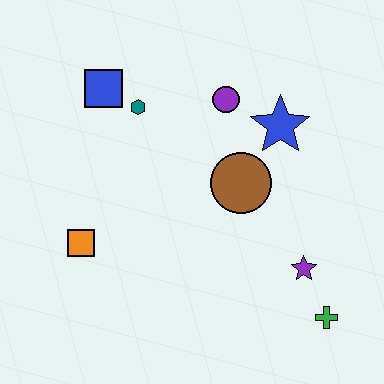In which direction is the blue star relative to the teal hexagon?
The blue star is to the right of the teal hexagon.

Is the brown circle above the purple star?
Yes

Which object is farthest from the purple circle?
The green cross is farthest from the purple circle.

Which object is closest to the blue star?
The purple circle is closest to the blue star.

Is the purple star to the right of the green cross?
No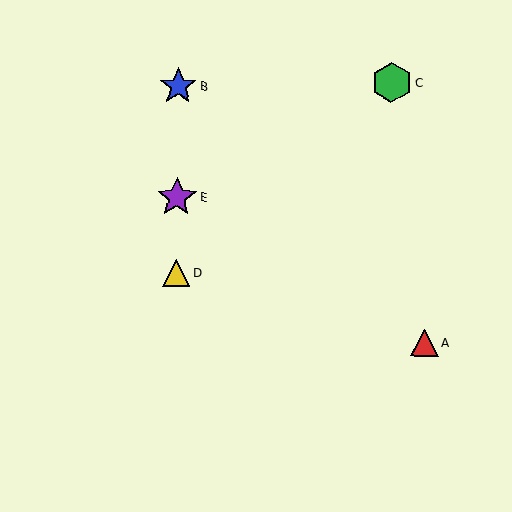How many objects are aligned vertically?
3 objects (B, D, E) are aligned vertically.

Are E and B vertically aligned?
Yes, both are at x≈177.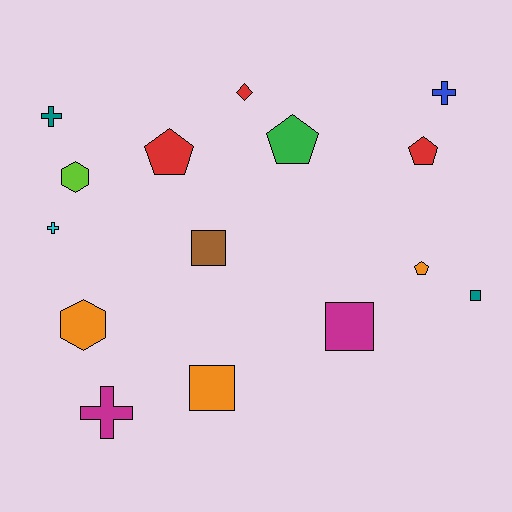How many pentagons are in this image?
There are 4 pentagons.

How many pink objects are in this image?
There are no pink objects.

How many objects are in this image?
There are 15 objects.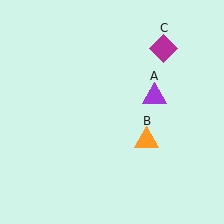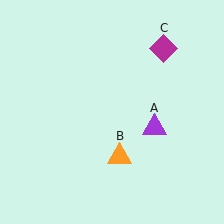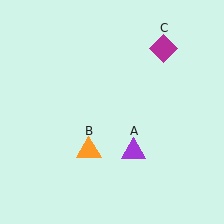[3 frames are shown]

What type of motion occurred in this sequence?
The purple triangle (object A), orange triangle (object B) rotated clockwise around the center of the scene.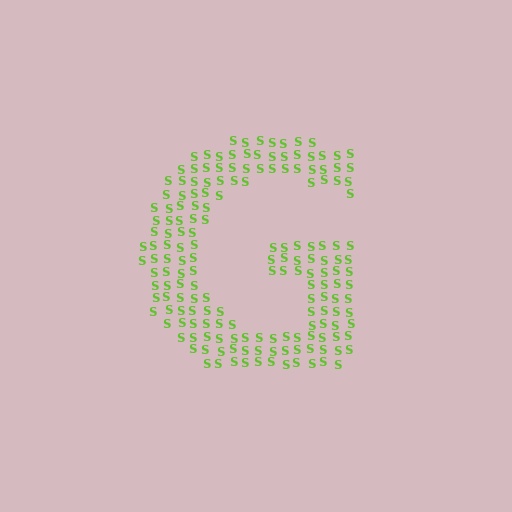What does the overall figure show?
The overall figure shows the letter G.